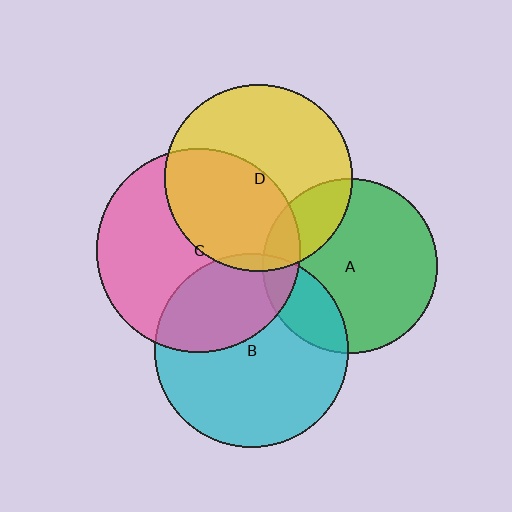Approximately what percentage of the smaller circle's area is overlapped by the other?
Approximately 10%.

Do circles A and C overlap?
Yes.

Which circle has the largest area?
Circle C (pink).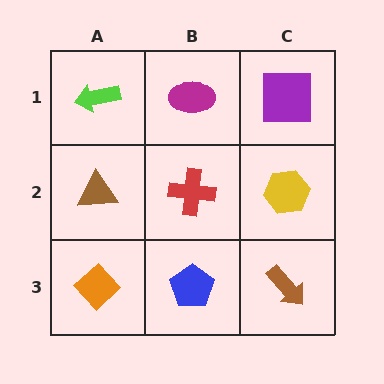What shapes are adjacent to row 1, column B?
A red cross (row 2, column B), a lime arrow (row 1, column A), a purple square (row 1, column C).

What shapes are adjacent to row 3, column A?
A brown triangle (row 2, column A), a blue pentagon (row 3, column B).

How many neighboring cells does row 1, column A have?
2.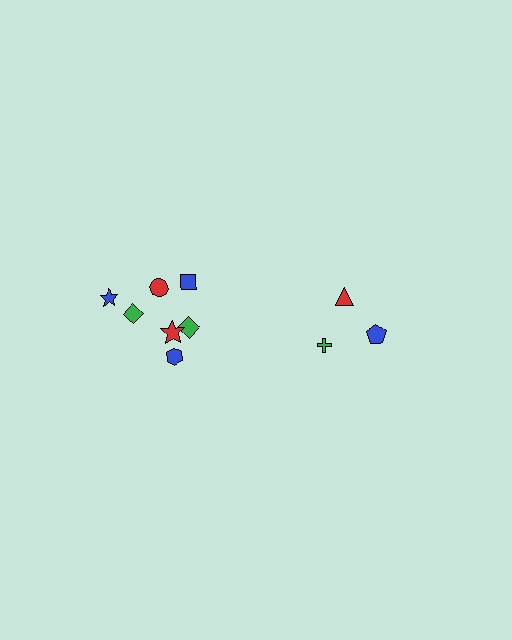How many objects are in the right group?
There are 3 objects.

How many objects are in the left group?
There are 7 objects.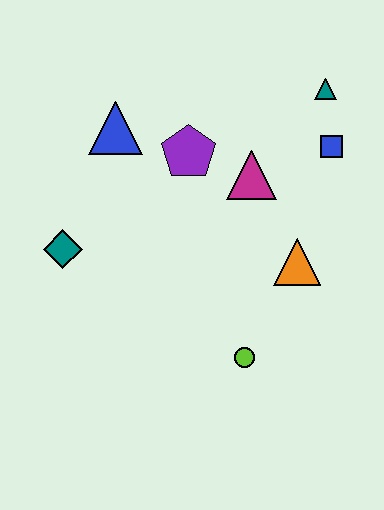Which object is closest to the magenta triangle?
The purple pentagon is closest to the magenta triangle.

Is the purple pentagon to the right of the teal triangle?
No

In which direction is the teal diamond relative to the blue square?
The teal diamond is to the left of the blue square.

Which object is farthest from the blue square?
The teal diamond is farthest from the blue square.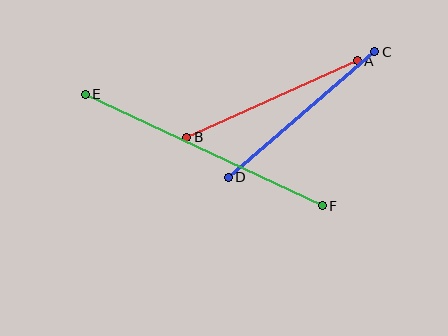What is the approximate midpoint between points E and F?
The midpoint is at approximately (204, 150) pixels.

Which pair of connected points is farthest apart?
Points E and F are farthest apart.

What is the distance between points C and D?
The distance is approximately 193 pixels.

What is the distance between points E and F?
The distance is approximately 262 pixels.